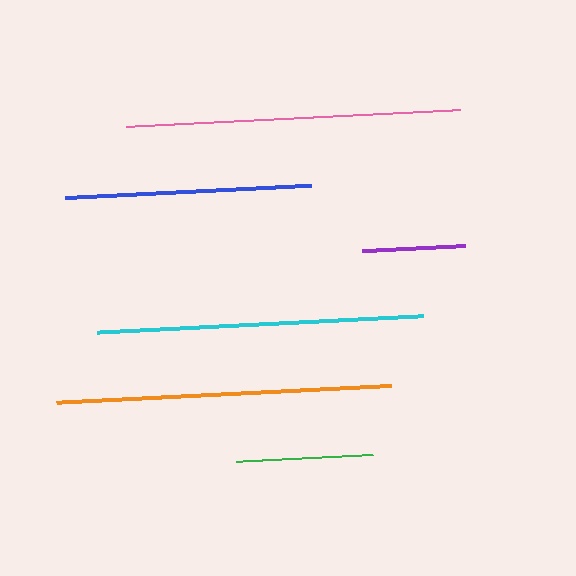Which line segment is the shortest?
The purple line is the shortest at approximately 104 pixels.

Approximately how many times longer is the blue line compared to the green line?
The blue line is approximately 1.8 times the length of the green line.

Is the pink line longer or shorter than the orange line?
The orange line is longer than the pink line.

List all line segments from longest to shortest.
From longest to shortest: orange, pink, cyan, blue, green, purple.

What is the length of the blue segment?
The blue segment is approximately 246 pixels long.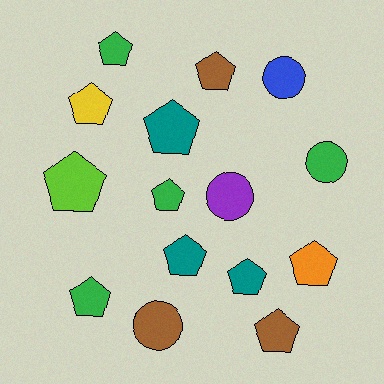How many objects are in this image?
There are 15 objects.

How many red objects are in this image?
There are no red objects.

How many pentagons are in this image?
There are 11 pentagons.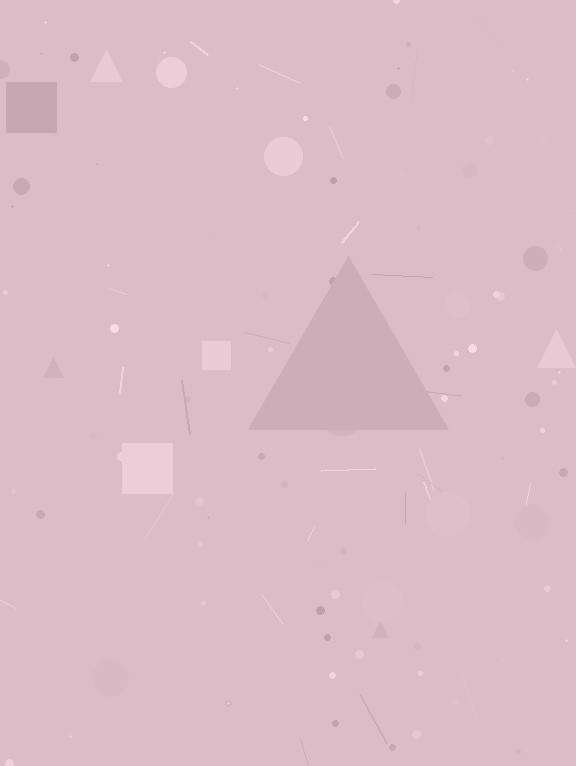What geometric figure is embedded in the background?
A triangle is embedded in the background.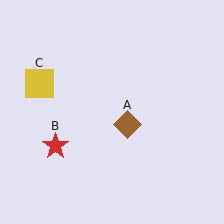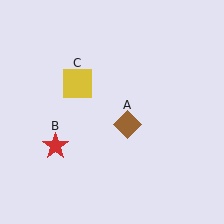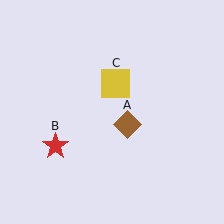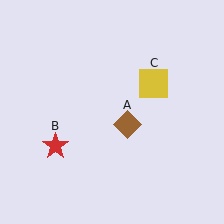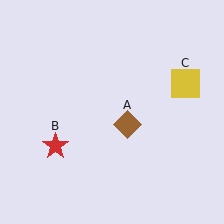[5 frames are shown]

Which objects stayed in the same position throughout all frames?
Brown diamond (object A) and red star (object B) remained stationary.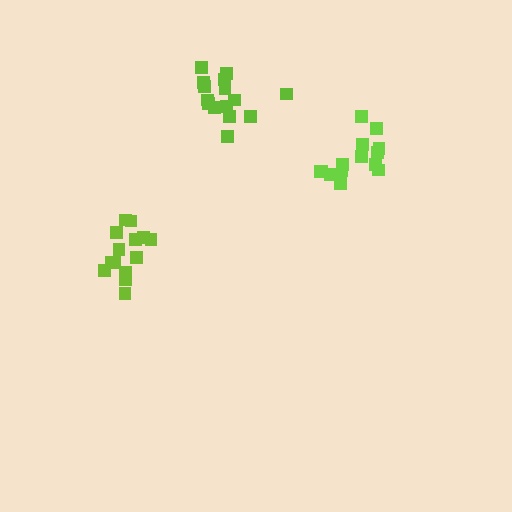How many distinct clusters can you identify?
There are 3 distinct clusters.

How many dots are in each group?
Group 1: 14 dots, Group 2: 14 dots, Group 3: 15 dots (43 total).